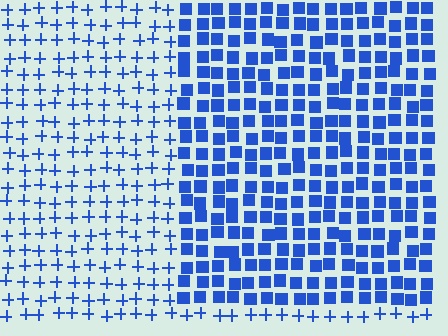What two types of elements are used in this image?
The image uses squares inside the rectangle region and plus signs outside it.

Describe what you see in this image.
The image is filled with small blue elements arranged in a uniform grid. A rectangle-shaped region contains squares, while the surrounding area contains plus signs. The boundary is defined purely by the change in element shape.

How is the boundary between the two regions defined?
The boundary is defined by a change in element shape: squares inside vs. plus signs outside. All elements share the same color and spacing.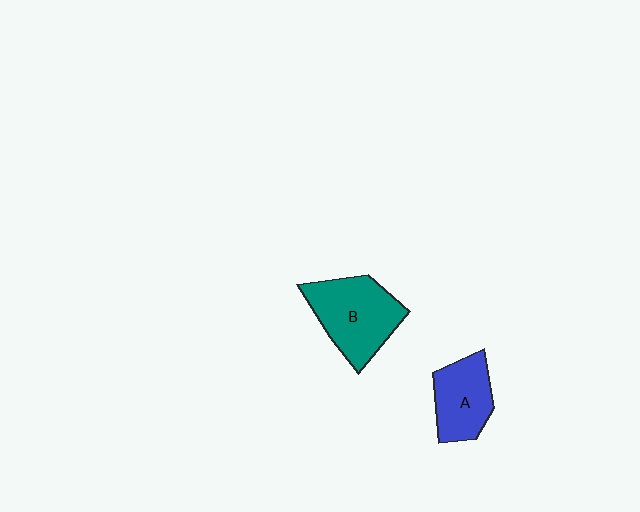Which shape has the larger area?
Shape B (teal).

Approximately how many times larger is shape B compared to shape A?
Approximately 1.4 times.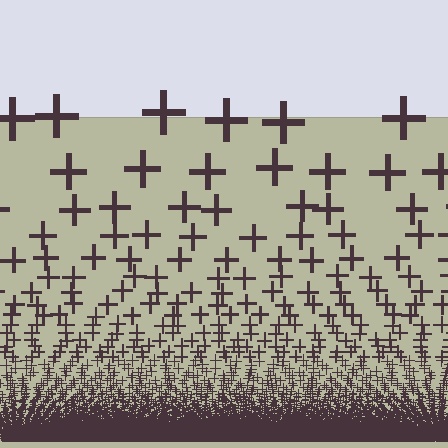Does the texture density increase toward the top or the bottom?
Density increases toward the bottom.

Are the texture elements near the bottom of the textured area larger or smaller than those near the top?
Smaller. The gradient is inverted — elements near the bottom are smaller and denser.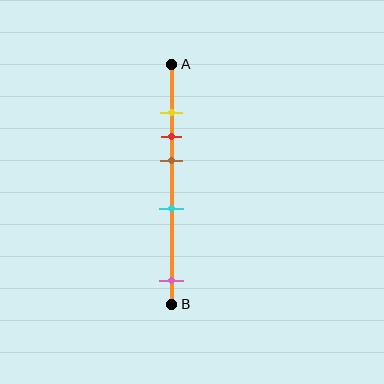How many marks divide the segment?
There are 5 marks dividing the segment.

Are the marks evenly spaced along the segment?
No, the marks are not evenly spaced.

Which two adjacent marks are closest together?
The yellow and red marks are the closest adjacent pair.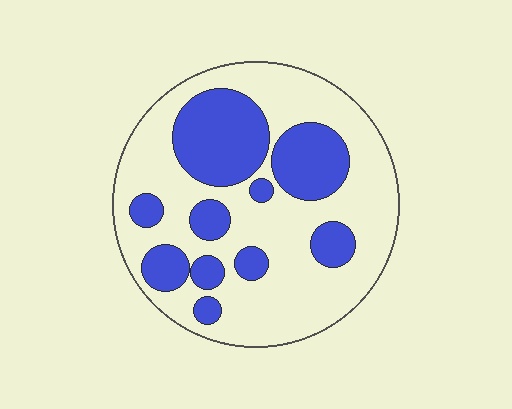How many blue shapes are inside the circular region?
10.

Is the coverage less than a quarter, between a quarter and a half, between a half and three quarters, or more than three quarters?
Between a quarter and a half.